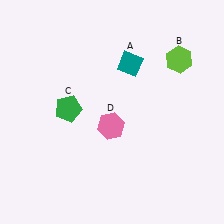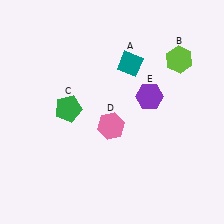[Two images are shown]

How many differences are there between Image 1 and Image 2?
There is 1 difference between the two images.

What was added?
A purple hexagon (E) was added in Image 2.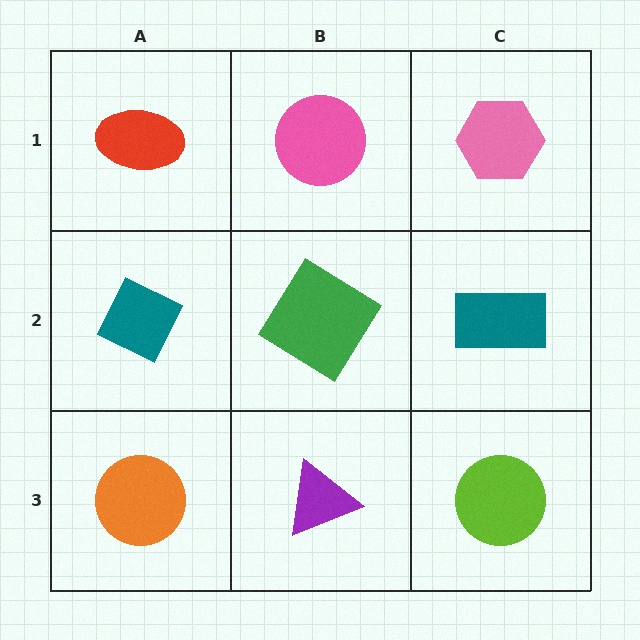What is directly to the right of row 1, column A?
A pink circle.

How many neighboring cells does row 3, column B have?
3.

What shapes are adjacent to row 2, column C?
A pink hexagon (row 1, column C), a lime circle (row 3, column C), a green diamond (row 2, column B).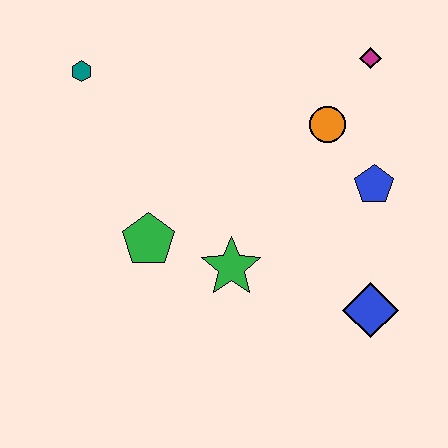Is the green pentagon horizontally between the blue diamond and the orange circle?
No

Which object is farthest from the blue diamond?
The teal hexagon is farthest from the blue diamond.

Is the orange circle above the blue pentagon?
Yes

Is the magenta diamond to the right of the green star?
Yes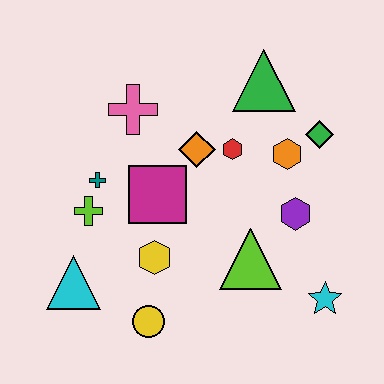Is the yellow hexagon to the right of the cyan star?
No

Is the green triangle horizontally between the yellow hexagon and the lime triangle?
No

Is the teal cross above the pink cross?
No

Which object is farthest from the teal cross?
The cyan star is farthest from the teal cross.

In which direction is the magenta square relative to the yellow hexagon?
The magenta square is above the yellow hexagon.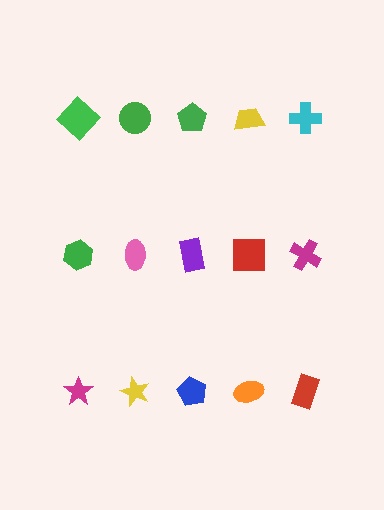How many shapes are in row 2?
5 shapes.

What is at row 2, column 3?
A purple rectangle.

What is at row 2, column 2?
A pink ellipse.